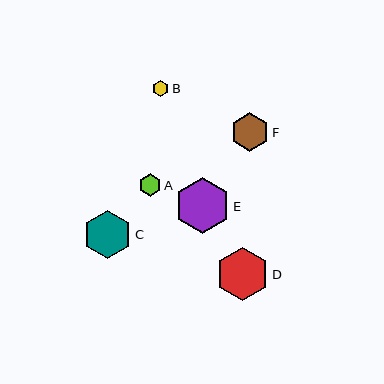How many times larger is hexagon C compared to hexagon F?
Hexagon C is approximately 1.3 times the size of hexagon F.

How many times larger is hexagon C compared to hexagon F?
Hexagon C is approximately 1.3 times the size of hexagon F.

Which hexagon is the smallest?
Hexagon B is the smallest with a size of approximately 16 pixels.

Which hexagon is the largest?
Hexagon E is the largest with a size of approximately 55 pixels.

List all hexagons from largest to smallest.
From largest to smallest: E, D, C, F, A, B.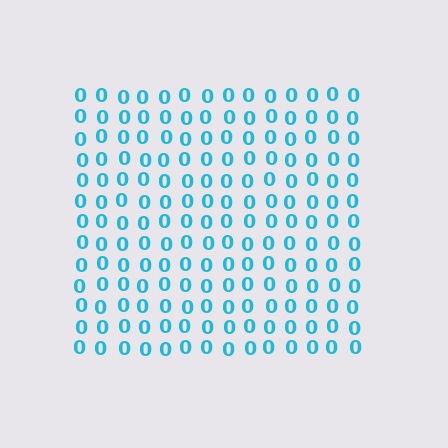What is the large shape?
The large shape is a square.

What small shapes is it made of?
It is made of small digit 0's.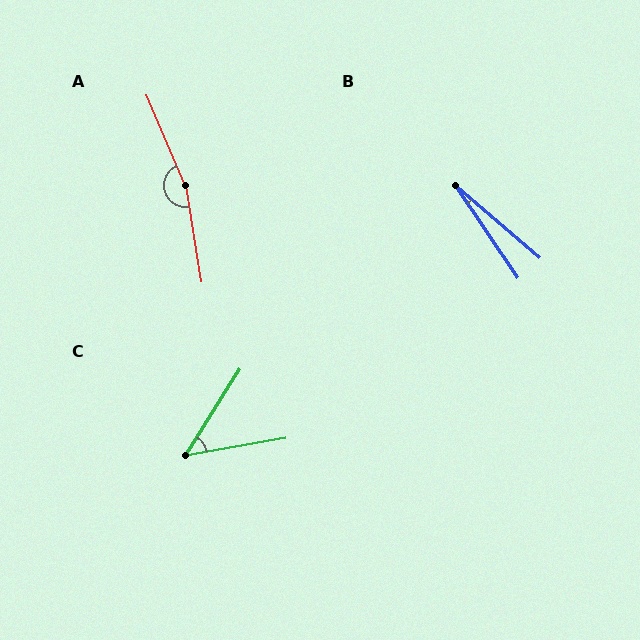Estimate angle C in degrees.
Approximately 48 degrees.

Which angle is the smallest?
B, at approximately 15 degrees.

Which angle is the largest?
A, at approximately 166 degrees.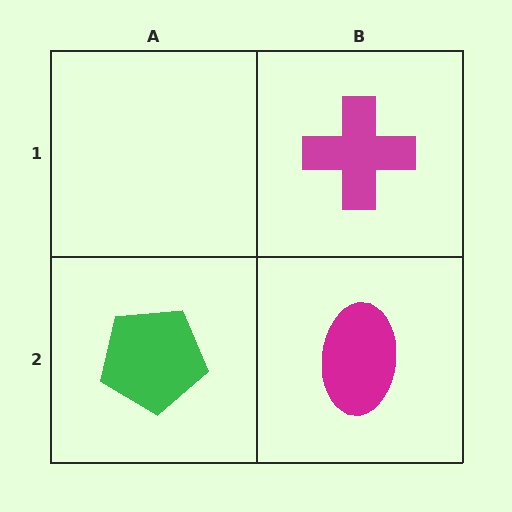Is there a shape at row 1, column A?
No, that cell is empty.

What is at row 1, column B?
A magenta cross.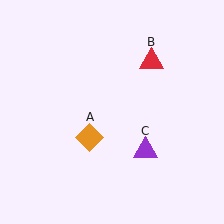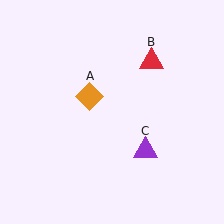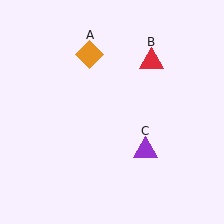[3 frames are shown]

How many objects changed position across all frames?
1 object changed position: orange diamond (object A).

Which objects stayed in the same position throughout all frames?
Red triangle (object B) and purple triangle (object C) remained stationary.